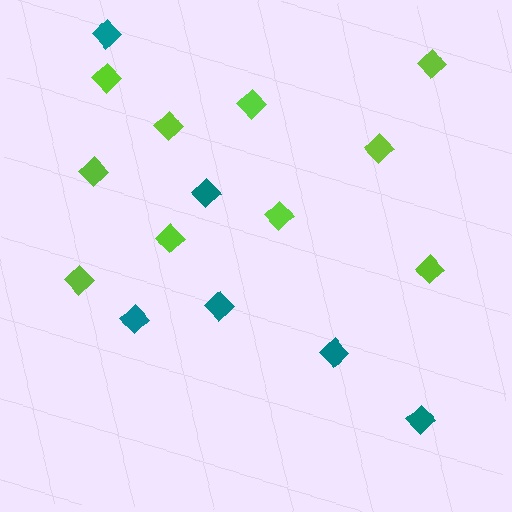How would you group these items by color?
There are 2 groups: one group of lime diamonds (10) and one group of teal diamonds (6).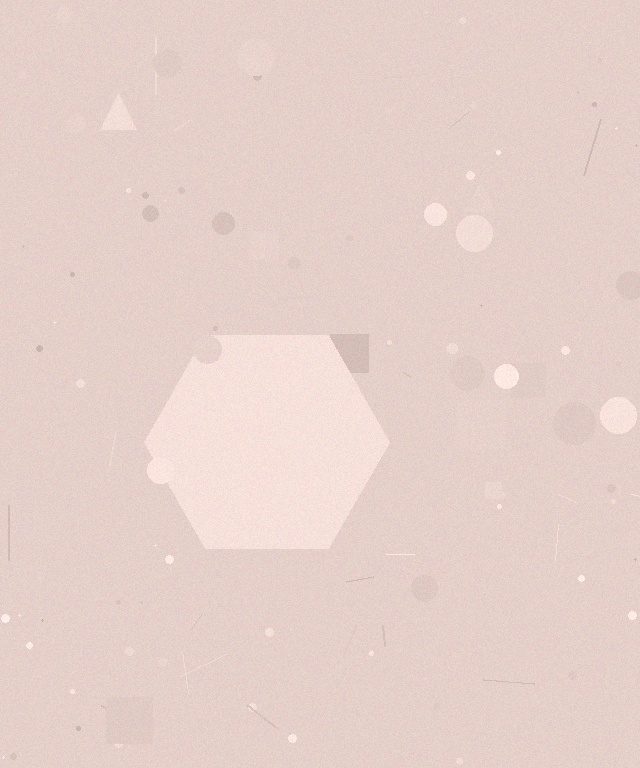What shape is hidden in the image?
A hexagon is hidden in the image.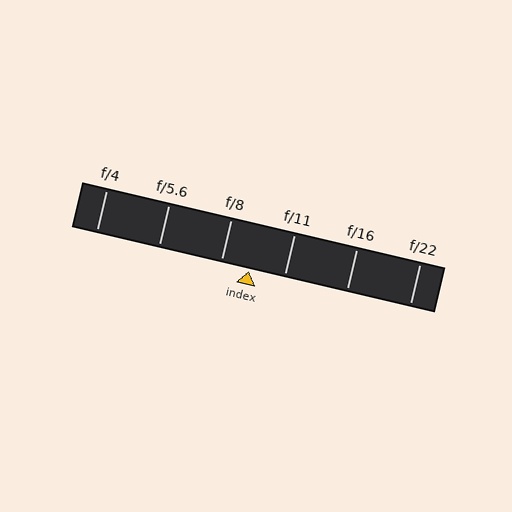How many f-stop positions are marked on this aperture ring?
There are 6 f-stop positions marked.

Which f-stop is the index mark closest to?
The index mark is closest to f/8.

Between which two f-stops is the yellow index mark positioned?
The index mark is between f/8 and f/11.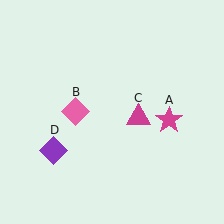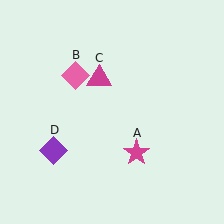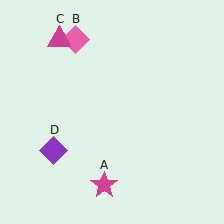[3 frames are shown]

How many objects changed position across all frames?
3 objects changed position: magenta star (object A), pink diamond (object B), magenta triangle (object C).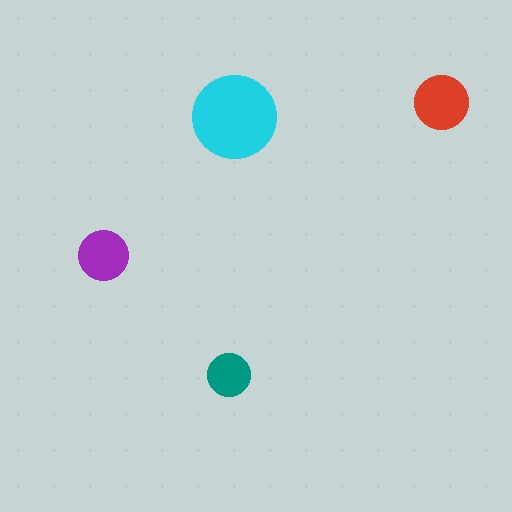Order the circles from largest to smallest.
the cyan one, the red one, the purple one, the teal one.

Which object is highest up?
The red circle is topmost.